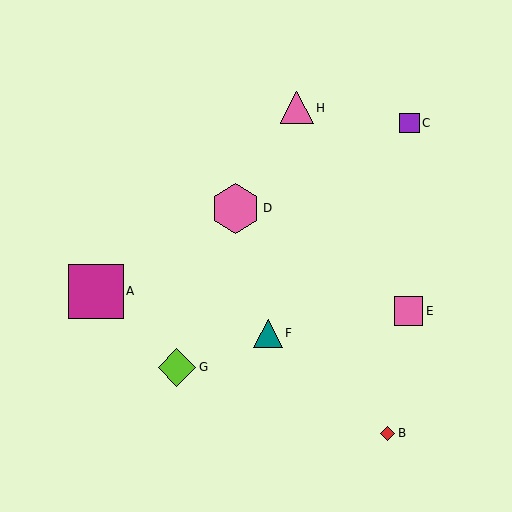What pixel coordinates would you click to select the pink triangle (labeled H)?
Click at (297, 108) to select the pink triangle H.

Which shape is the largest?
The magenta square (labeled A) is the largest.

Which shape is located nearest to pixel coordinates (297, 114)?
The pink triangle (labeled H) at (297, 108) is nearest to that location.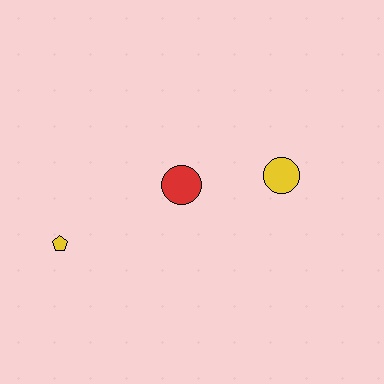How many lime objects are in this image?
There are no lime objects.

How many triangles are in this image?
There are no triangles.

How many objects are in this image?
There are 3 objects.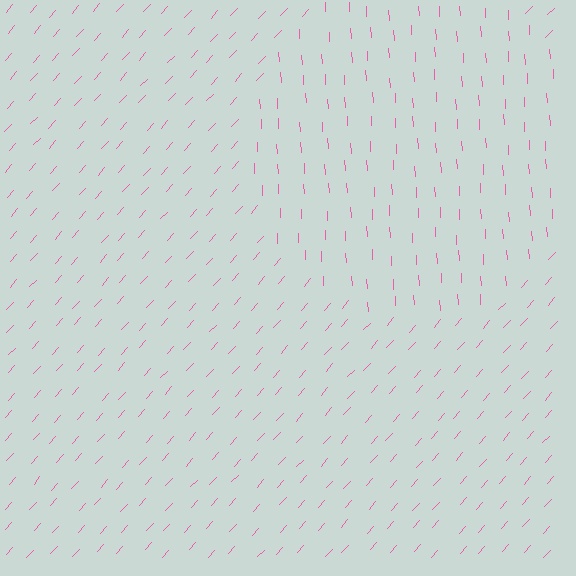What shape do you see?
I see a circle.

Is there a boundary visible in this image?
Yes, there is a texture boundary formed by a change in line orientation.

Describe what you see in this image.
The image is filled with small pink line segments. A circle region in the image has lines oriented differently from the surrounding lines, creating a visible texture boundary.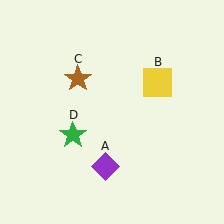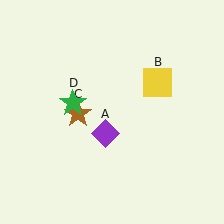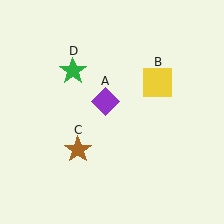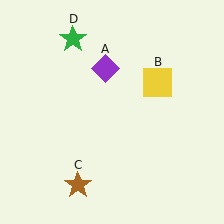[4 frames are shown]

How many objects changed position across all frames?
3 objects changed position: purple diamond (object A), brown star (object C), green star (object D).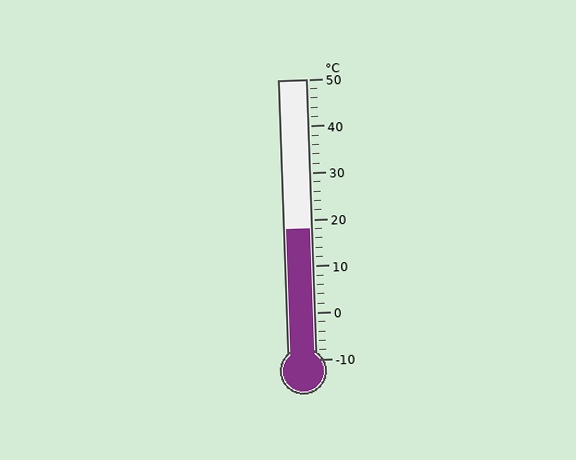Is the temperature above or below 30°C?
The temperature is below 30°C.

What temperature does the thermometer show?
The thermometer shows approximately 18°C.